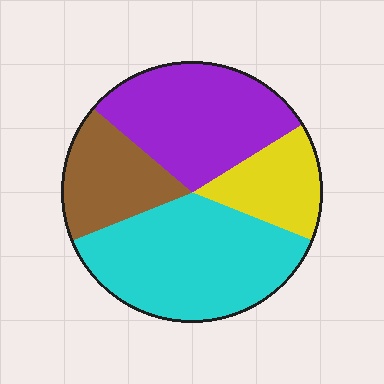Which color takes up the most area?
Cyan, at roughly 40%.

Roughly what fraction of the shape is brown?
Brown takes up about one sixth (1/6) of the shape.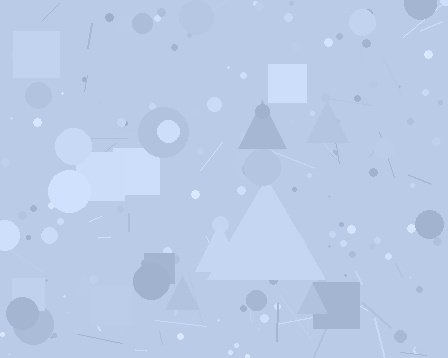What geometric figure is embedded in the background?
A triangle is embedded in the background.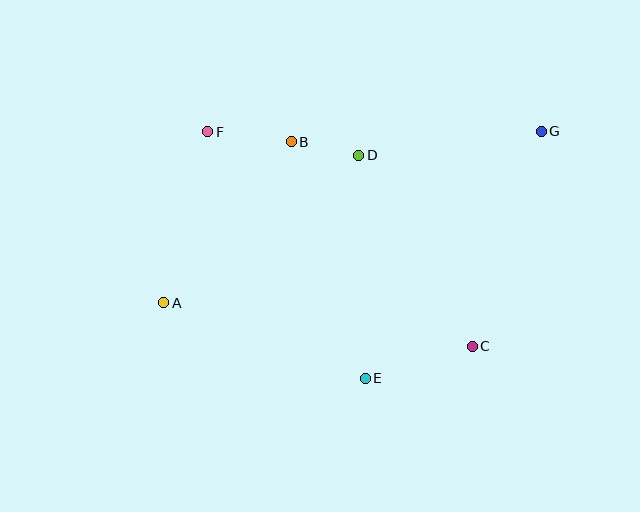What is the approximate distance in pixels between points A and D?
The distance between A and D is approximately 244 pixels.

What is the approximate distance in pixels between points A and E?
The distance between A and E is approximately 215 pixels.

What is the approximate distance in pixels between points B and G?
The distance between B and G is approximately 250 pixels.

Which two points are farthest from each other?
Points A and G are farthest from each other.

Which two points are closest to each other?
Points B and D are closest to each other.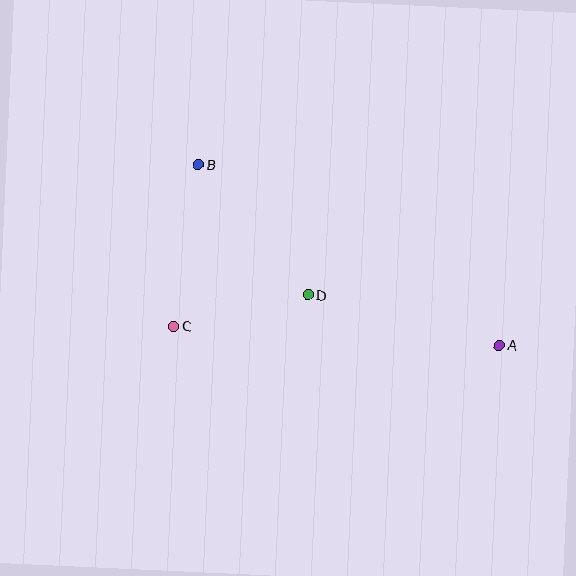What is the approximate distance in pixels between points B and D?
The distance between B and D is approximately 170 pixels.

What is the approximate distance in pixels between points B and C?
The distance between B and C is approximately 163 pixels.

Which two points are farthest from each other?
Points A and B are farthest from each other.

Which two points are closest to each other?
Points C and D are closest to each other.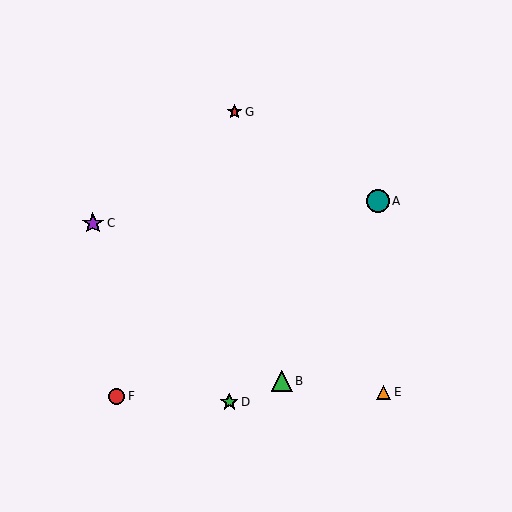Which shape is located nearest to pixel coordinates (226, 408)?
The green star (labeled D) at (229, 402) is nearest to that location.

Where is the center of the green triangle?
The center of the green triangle is at (282, 381).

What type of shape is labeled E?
Shape E is an orange triangle.